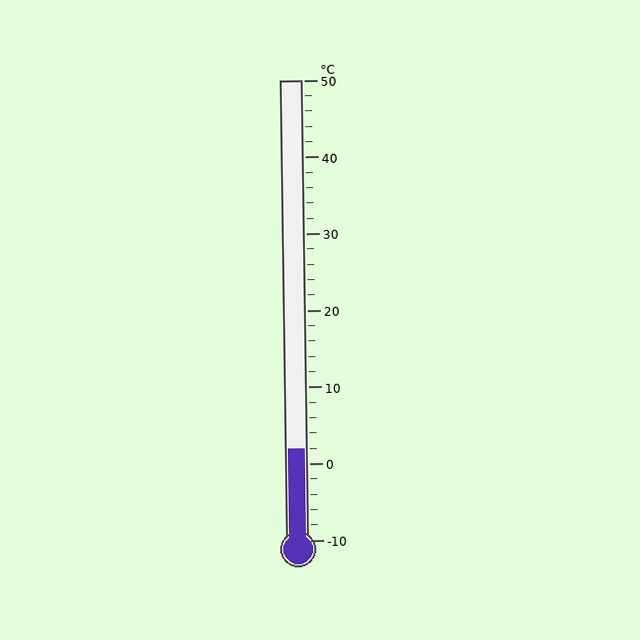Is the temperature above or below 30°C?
The temperature is below 30°C.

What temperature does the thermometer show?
The thermometer shows approximately 2°C.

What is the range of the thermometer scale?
The thermometer scale ranges from -10°C to 50°C.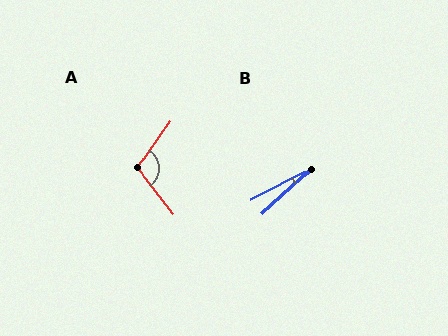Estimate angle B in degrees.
Approximately 15 degrees.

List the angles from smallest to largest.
B (15°), A (107°).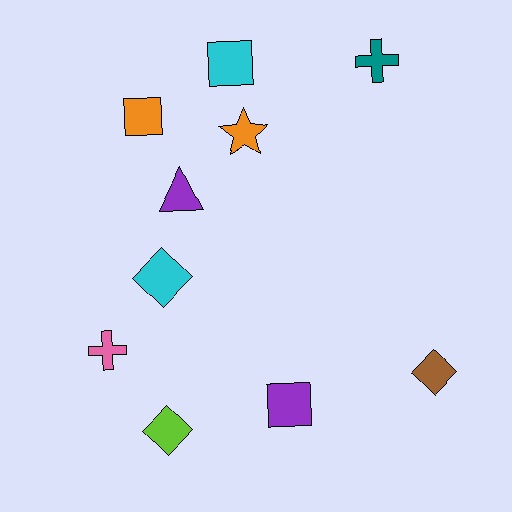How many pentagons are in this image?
There are no pentagons.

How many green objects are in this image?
There are no green objects.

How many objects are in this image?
There are 10 objects.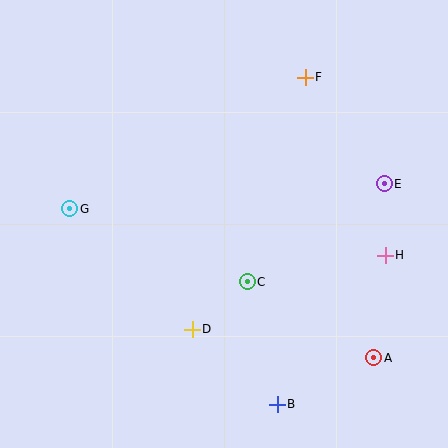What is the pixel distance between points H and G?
The distance between H and G is 319 pixels.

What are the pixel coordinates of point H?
Point H is at (385, 255).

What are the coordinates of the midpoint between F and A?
The midpoint between F and A is at (340, 217).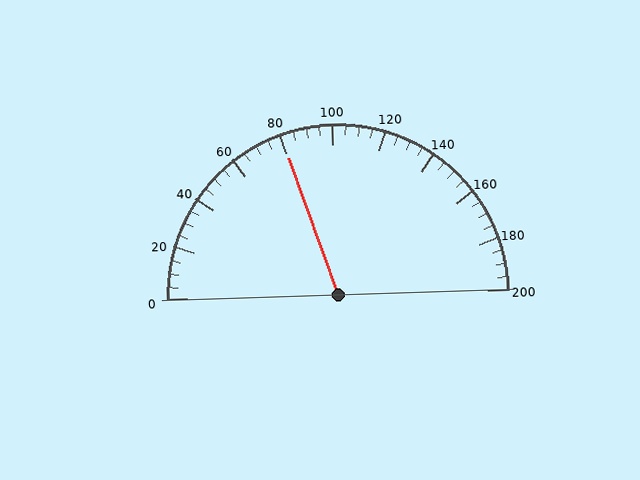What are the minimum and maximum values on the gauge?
The gauge ranges from 0 to 200.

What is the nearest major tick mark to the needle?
The nearest major tick mark is 80.